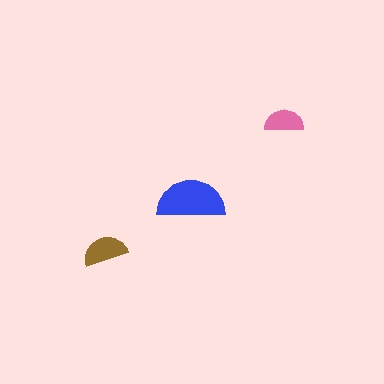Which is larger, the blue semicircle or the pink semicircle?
The blue one.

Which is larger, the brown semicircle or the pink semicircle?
The brown one.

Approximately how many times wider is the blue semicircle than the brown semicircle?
About 1.5 times wider.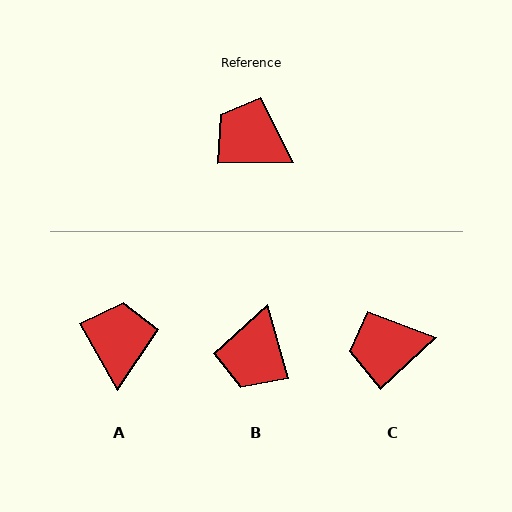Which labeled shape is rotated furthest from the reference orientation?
B, about 105 degrees away.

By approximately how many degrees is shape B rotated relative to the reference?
Approximately 105 degrees counter-clockwise.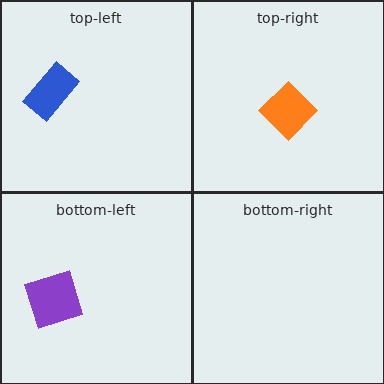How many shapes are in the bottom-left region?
1.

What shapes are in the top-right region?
The orange diamond.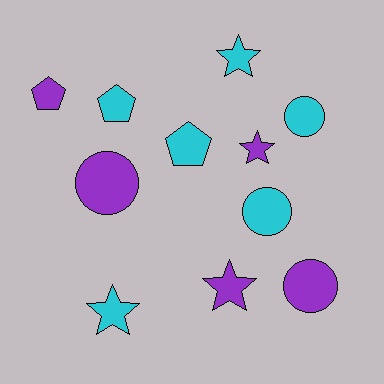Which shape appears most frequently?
Circle, with 4 objects.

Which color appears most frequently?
Cyan, with 6 objects.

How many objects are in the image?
There are 11 objects.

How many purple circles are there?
There are 2 purple circles.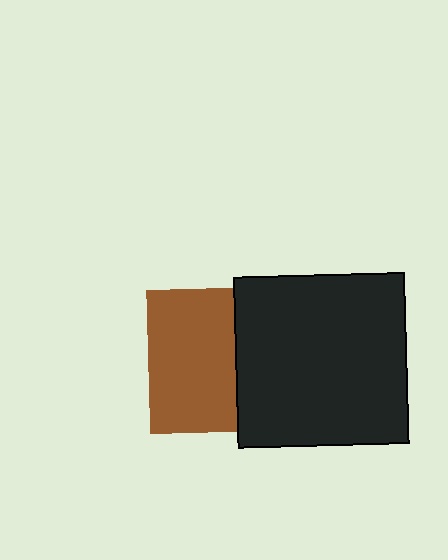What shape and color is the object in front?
The object in front is a black square.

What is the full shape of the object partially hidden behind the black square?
The partially hidden object is a brown square.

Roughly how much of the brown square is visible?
About half of it is visible (roughly 61%).